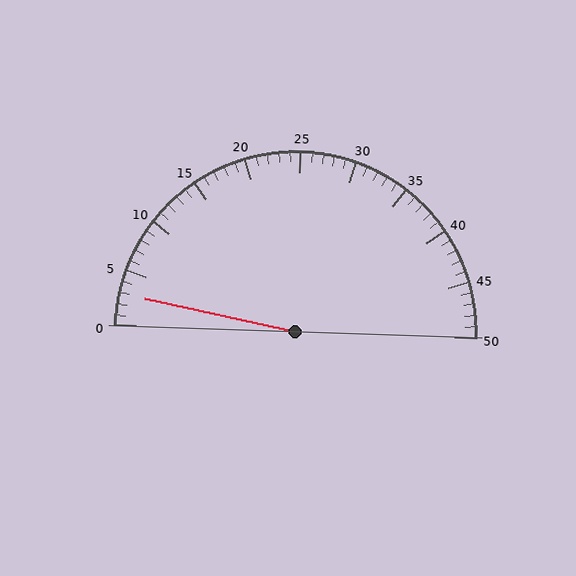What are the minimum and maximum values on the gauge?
The gauge ranges from 0 to 50.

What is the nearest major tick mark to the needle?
The nearest major tick mark is 5.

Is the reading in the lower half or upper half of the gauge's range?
The reading is in the lower half of the range (0 to 50).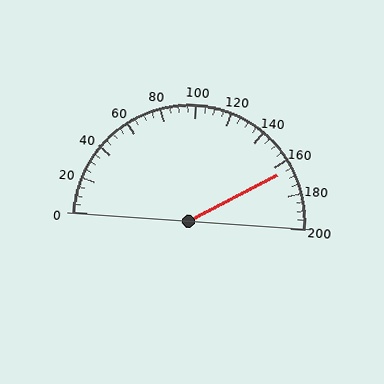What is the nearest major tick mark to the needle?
The nearest major tick mark is 160.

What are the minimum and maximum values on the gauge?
The gauge ranges from 0 to 200.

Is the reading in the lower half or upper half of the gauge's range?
The reading is in the upper half of the range (0 to 200).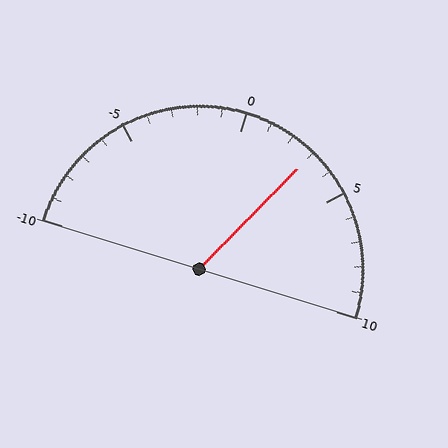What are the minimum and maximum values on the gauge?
The gauge ranges from -10 to 10.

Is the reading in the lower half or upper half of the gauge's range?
The reading is in the upper half of the range (-10 to 10).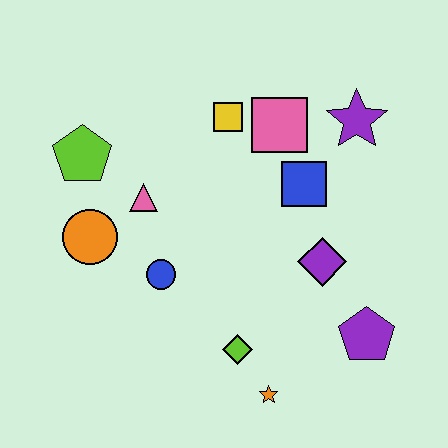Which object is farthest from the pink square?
The orange star is farthest from the pink square.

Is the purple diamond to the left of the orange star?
No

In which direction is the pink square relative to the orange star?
The pink square is above the orange star.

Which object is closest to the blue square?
The pink square is closest to the blue square.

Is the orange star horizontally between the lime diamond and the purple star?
Yes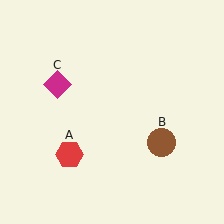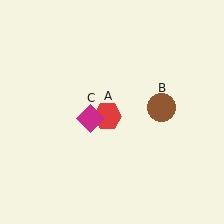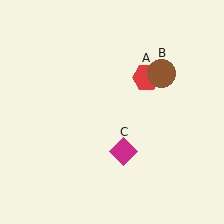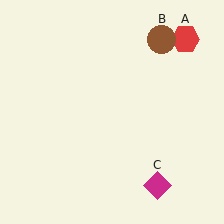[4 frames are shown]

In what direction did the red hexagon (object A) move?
The red hexagon (object A) moved up and to the right.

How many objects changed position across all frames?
3 objects changed position: red hexagon (object A), brown circle (object B), magenta diamond (object C).